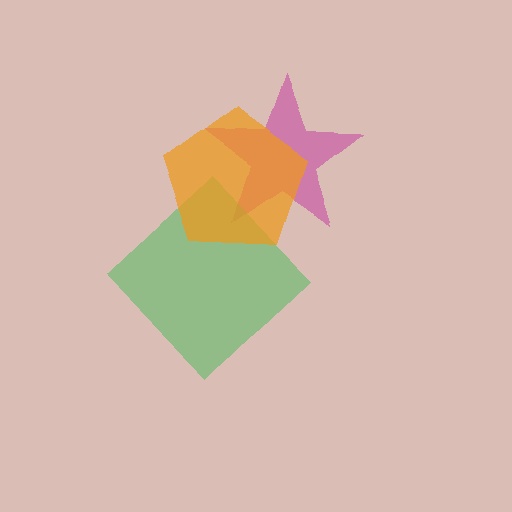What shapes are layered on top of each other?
The layered shapes are: a magenta star, a green diamond, an orange pentagon.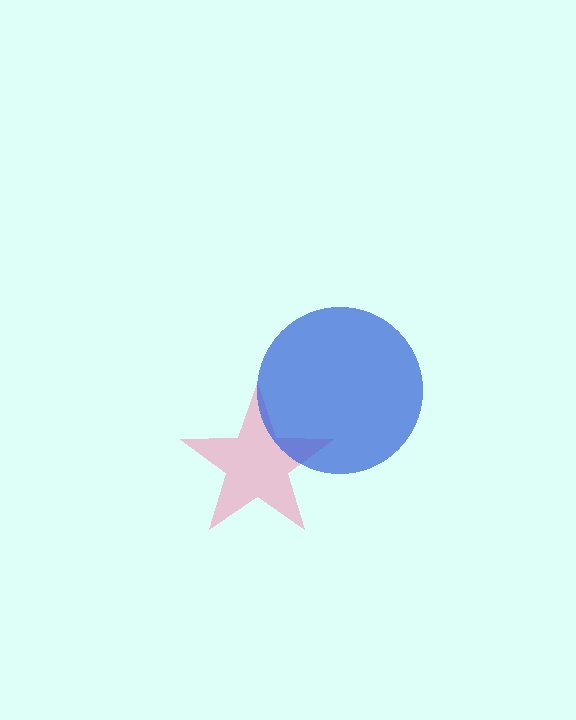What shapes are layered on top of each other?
The layered shapes are: a pink star, a blue circle.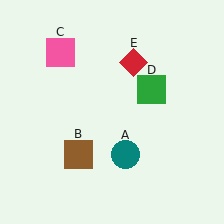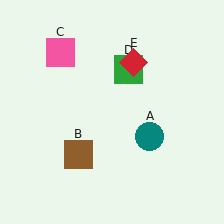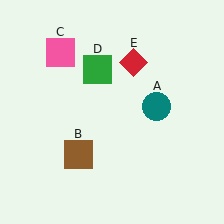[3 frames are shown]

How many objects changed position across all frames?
2 objects changed position: teal circle (object A), green square (object D).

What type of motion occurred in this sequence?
The teal circle (object A), green square (object D) rotated counterclockwise around the center of the scene.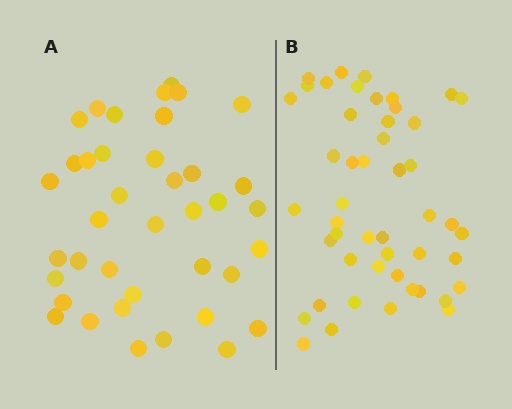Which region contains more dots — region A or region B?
Region B (the right region) has more dots.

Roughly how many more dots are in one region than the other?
Region B has roughly 8 or so more dots than region A.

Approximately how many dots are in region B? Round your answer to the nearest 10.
About 50 dots. (The exact count is 48, which rounds to 50.)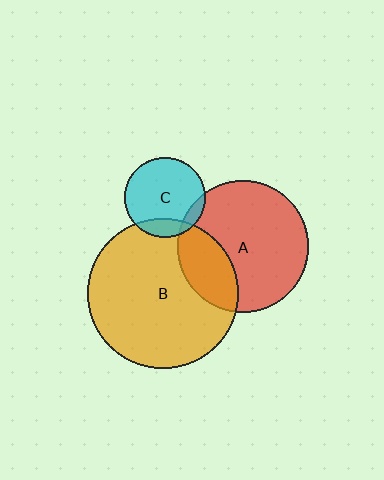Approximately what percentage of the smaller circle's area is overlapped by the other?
Approximately 25%.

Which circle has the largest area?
Circle B (orange).